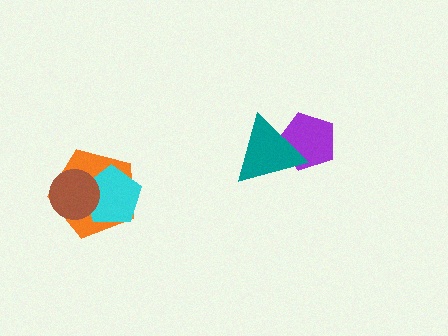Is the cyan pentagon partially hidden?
Yes, it is partially covered by another shape.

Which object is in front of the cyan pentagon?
The brown circle is in front of the cyan pentagon.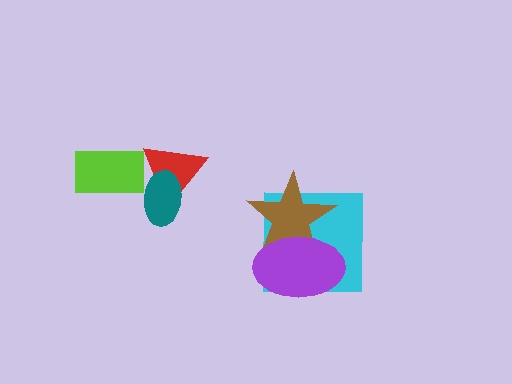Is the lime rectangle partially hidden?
Yes, it is partially covered by another shape.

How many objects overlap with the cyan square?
2 objects overlap with the cyan square.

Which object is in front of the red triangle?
The teal ellipse is in front of the red triangle.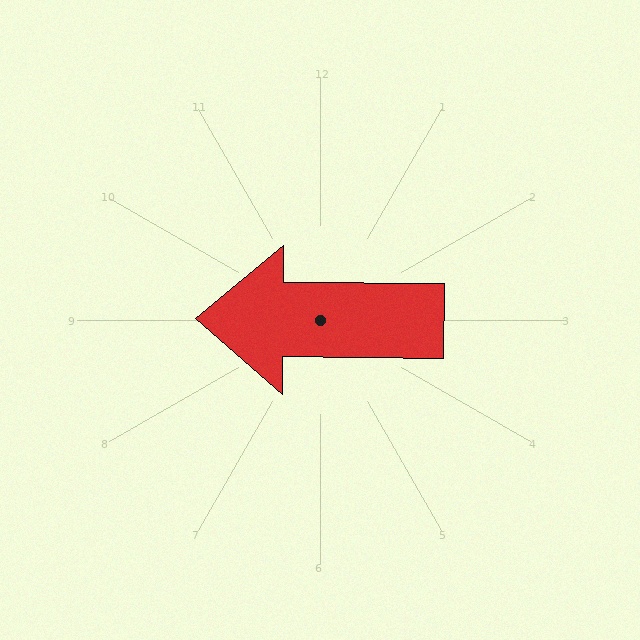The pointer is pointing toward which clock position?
Roughly 9 o'clock.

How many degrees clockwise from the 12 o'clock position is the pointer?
Approximately 270 degrees.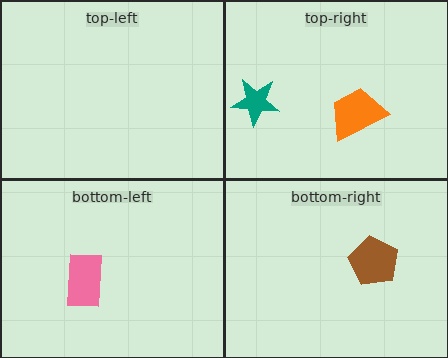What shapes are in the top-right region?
The orange trapezoid, the teal star.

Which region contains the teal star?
The top-right region.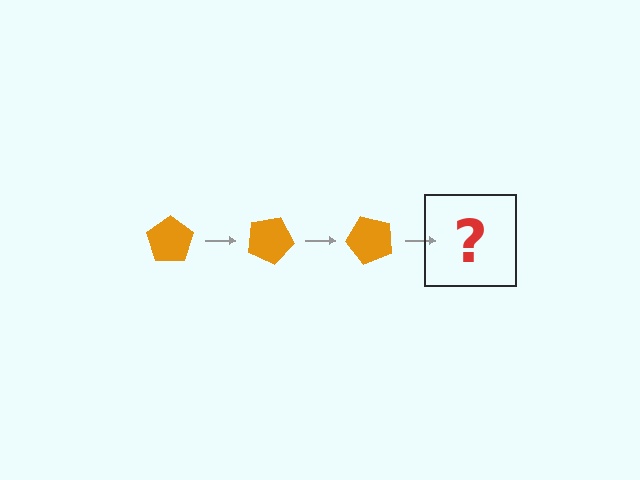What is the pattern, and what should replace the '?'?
The pattern is that the pentagon rotates 25 degrees each step. The '?' should be an orange pentagon rotated 75 degrees.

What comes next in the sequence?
The next element should be an orange pentagon rotated 75 degrees.